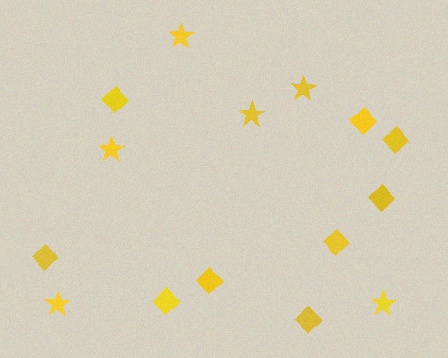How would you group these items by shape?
There are 2 groups: one group of diamonds (9) and one group of stars (6).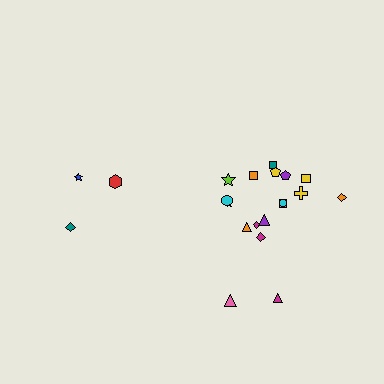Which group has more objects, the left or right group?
The right group.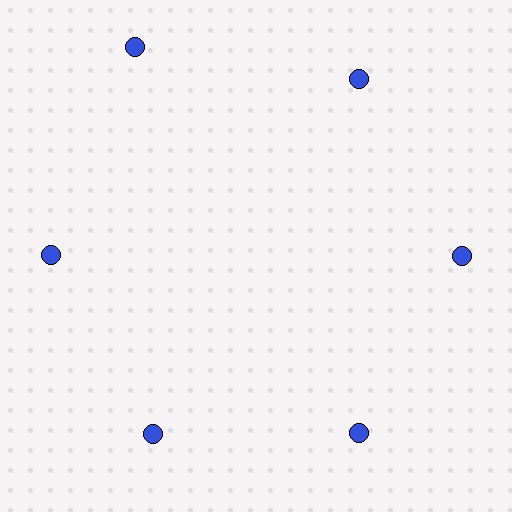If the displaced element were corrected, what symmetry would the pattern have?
It would have 6-fold rotational symmetry — the pattern would map onto itself every 60 degrees.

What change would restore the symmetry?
The symmetry would be restored by moving it inward, back onto the ring so that all 6 circles sit at equal angles and equal distance from the center.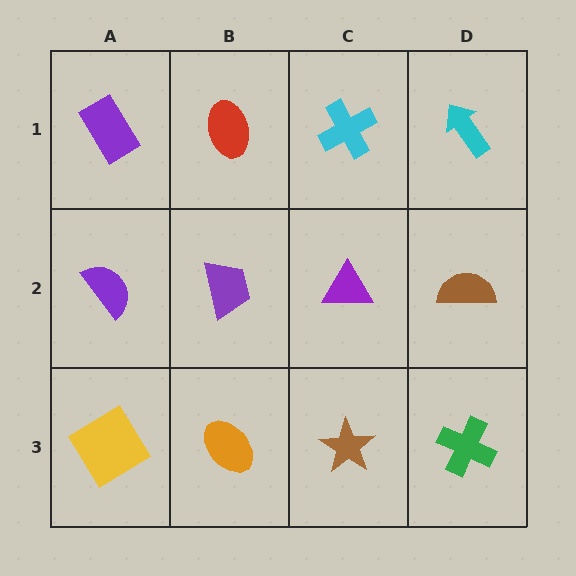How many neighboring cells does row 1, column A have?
2.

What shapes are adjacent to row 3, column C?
A purple triangle (row 2, column C), an orange ellipse (row 3, column B), a green cross (row 3, column D).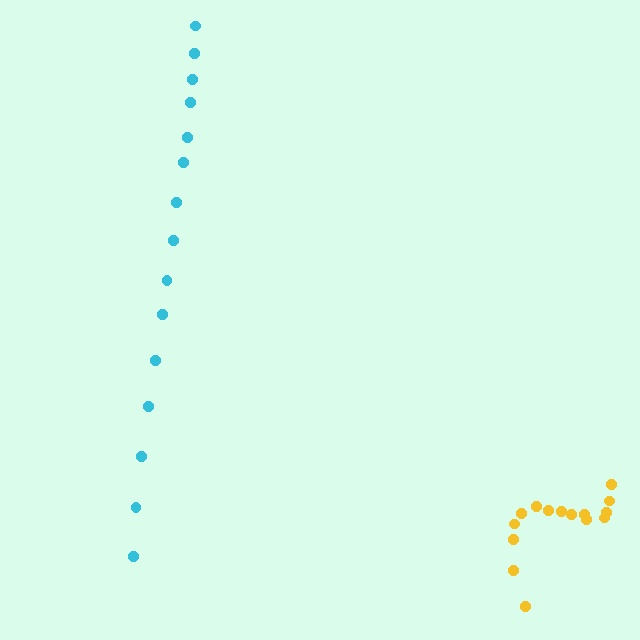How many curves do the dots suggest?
There are 2 distinct paths.